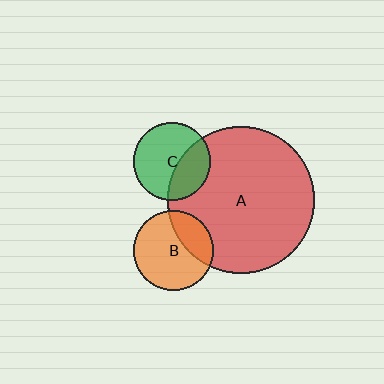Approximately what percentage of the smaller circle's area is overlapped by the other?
Approximately 35%.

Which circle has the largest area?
Circle A (red).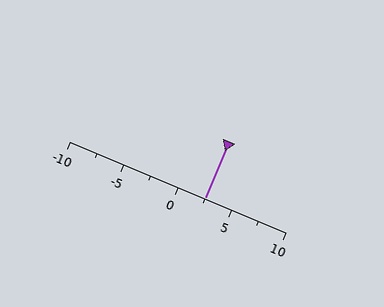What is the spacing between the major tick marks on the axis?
The major ticks are spaced 5 apart.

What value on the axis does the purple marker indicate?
The marker indicates approximately 2.5.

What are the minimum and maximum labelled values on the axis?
The axis runs from -10 to 10.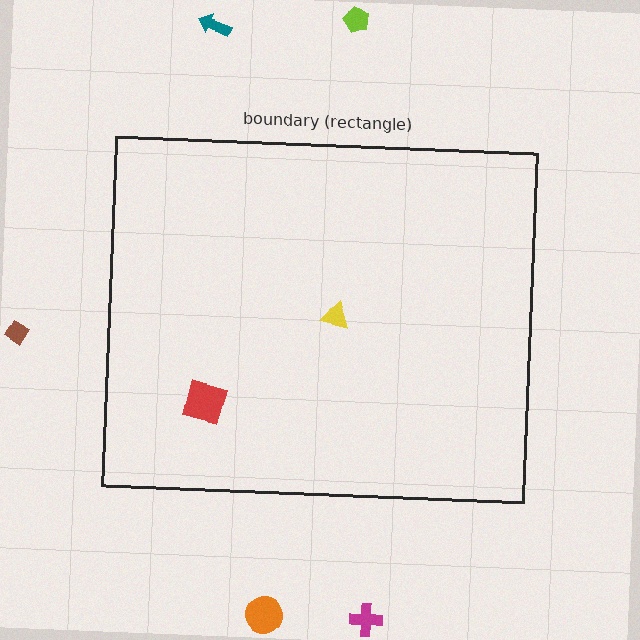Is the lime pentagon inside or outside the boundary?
Outside.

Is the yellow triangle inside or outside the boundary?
Inside.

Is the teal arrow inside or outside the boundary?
Outside.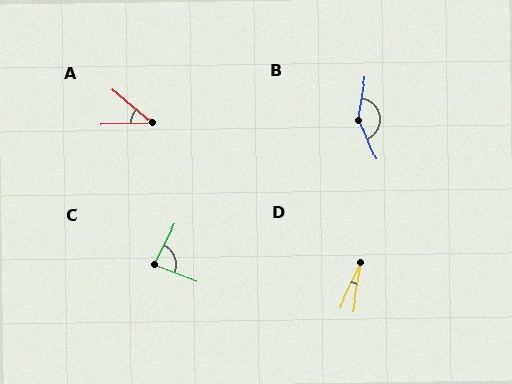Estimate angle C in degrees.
Approximately 84 degrees.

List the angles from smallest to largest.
D (16°), A (42°), C (84°), B (147°).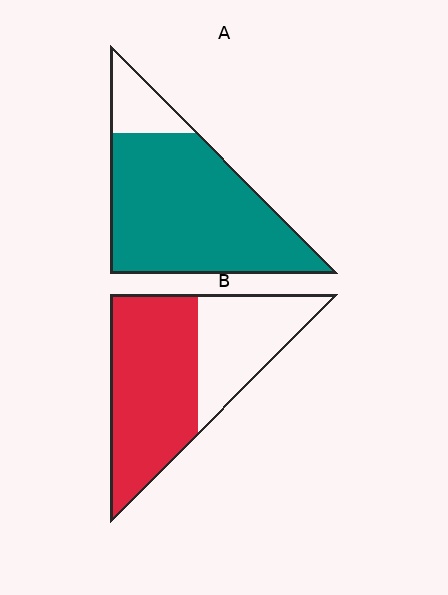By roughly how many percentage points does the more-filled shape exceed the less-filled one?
By roughly 25 percentage points (A over B).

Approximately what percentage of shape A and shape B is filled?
A is approximately 85% and B is approximately 60%.